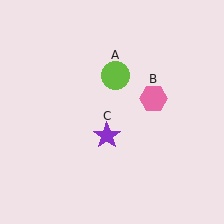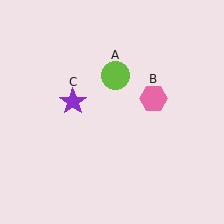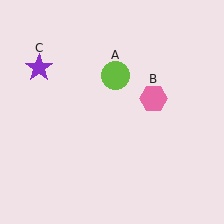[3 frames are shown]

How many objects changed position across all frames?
1 object changed position: purple star (object C).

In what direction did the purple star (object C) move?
The purple star (object C) moved up and to the left.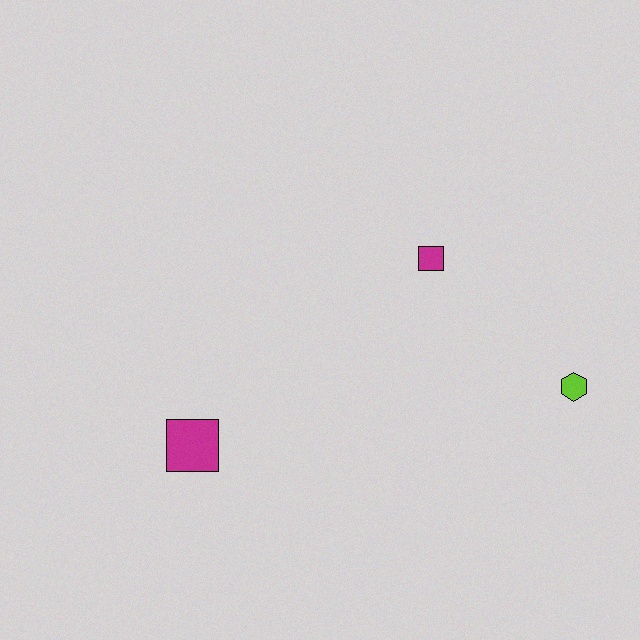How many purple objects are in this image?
There are no purple objects.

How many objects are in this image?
There are 3 objects.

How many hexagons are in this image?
There is 1 hexagon.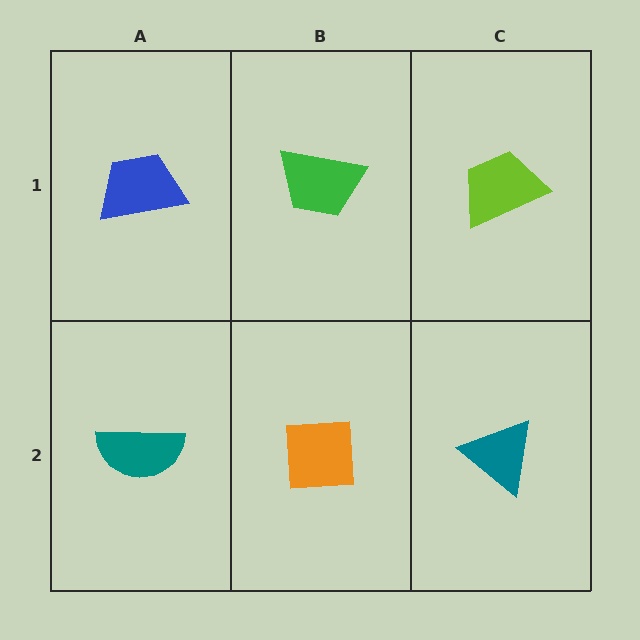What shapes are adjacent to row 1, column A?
A teal semicircle (row 2, column A), a green trapezoid (row 1, column B).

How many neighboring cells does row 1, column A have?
2.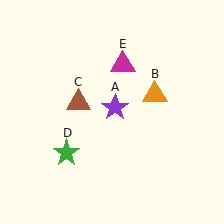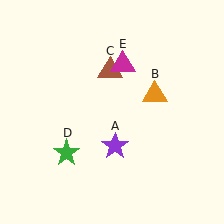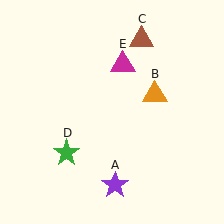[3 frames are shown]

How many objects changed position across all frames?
2 objects changed position: purple star (object A), brown triangle (object C).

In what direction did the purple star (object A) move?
The purple star (object A) moved down.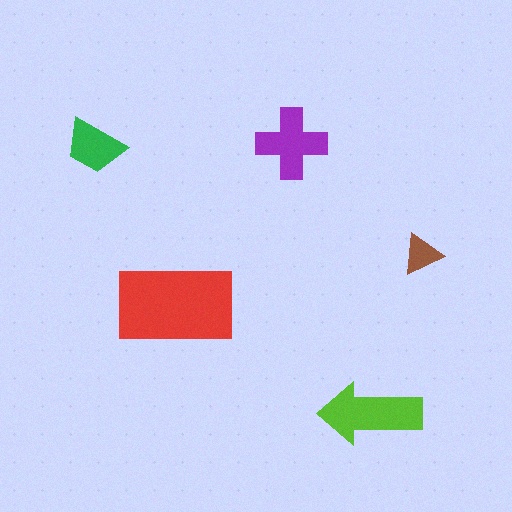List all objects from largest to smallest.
The red rectangle, the lime arrow, the purple cross, the green trapezoid, the brown triangle.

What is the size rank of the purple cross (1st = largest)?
3rd.